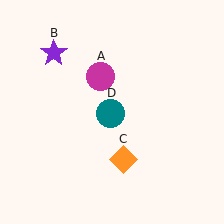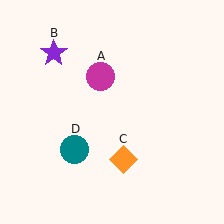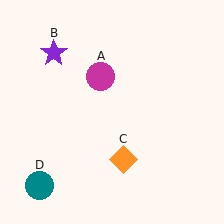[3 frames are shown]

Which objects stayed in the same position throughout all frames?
Magenta circle (object A) and purple star (object B) and orange diamond (object C) remained stationary.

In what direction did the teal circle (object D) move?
The teal circle (object D) moved down and to the left.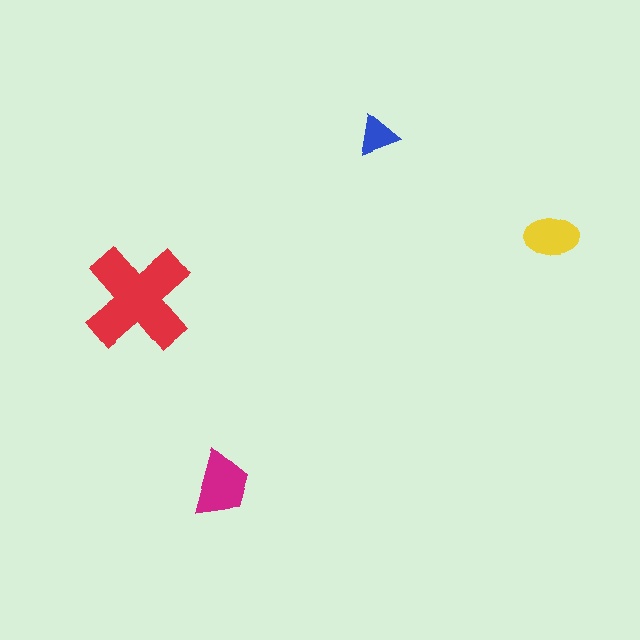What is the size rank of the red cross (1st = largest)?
1st.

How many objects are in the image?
There are 4 objects in the image.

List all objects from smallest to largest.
The blue triangle, the yellow ellipse, the magenta trapezoid, the red cross.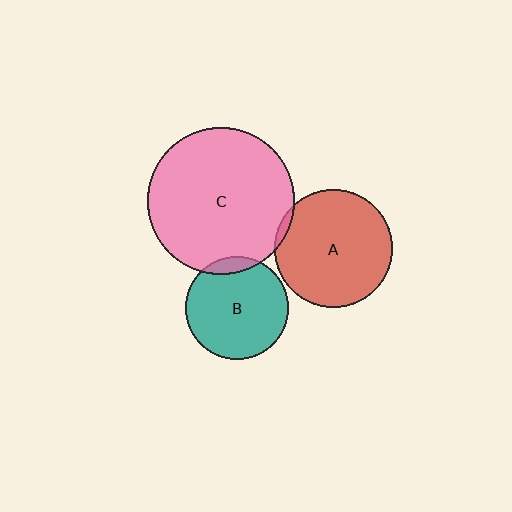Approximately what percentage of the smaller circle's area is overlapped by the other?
Approximately 10%.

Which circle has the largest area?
Circle C (pink).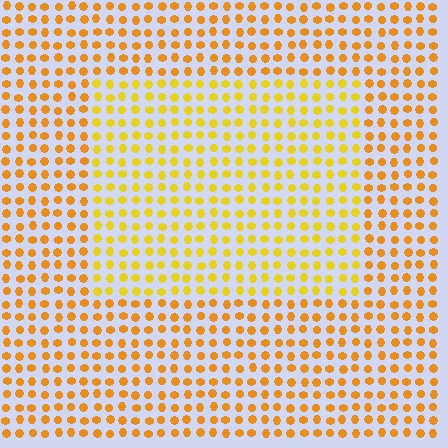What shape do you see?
I see a rectangle.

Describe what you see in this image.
The image is filled with small orange elements in a uniform arrangement. A rectangle-shaped region is visible where the elements are tinted to a slightly different hue, forming a subtle color boundary.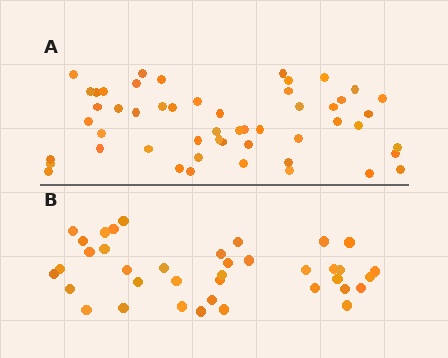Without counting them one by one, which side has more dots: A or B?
Region A (the top region) has more dots.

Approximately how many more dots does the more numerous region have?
Region A has approximately 15 more dots than region B.